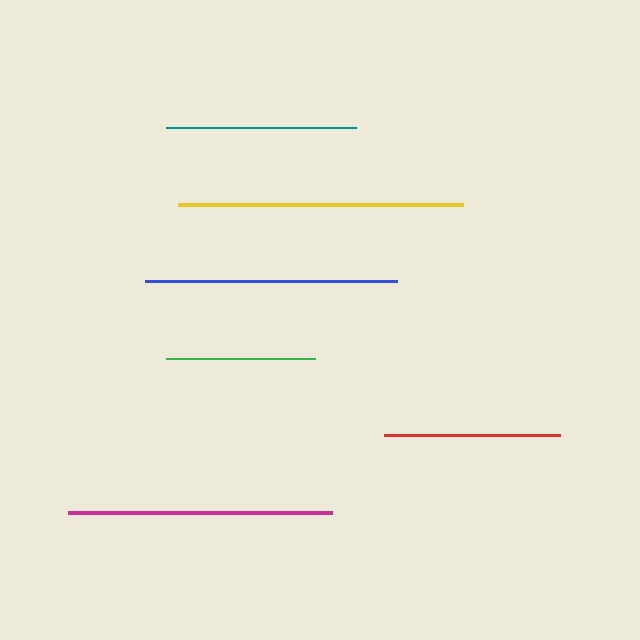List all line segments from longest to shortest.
From longest to shortest: yellow, magenta, blue, teal, red, green.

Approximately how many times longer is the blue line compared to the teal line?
The blue line is approximately 1.3 times the length of the teal line.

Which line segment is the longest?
The yellow line is the longest at approximately 284 pixels.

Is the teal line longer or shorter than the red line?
The teal line is longer than the red line.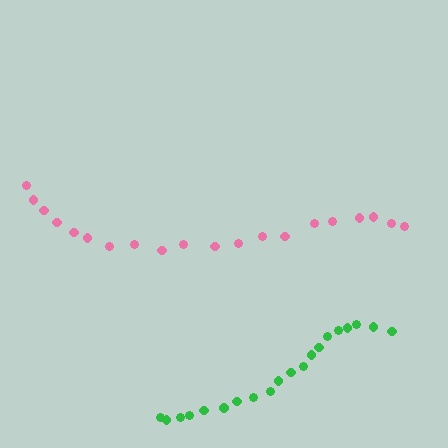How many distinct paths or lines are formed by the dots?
There are 2 distinct paths.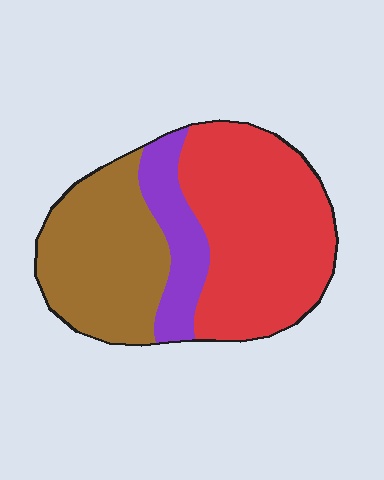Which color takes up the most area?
Red, at roughly 50%.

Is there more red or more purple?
Red.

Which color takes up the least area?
Purple, at roughly 15%.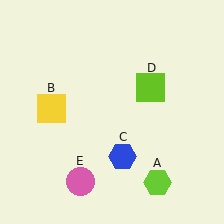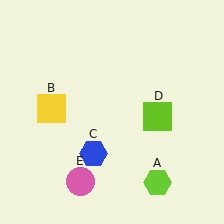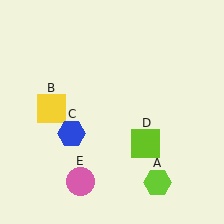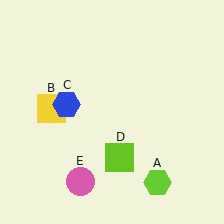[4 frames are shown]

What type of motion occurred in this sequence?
The blue hexagon (object C), lime square (object D) rotated clockwise around the center of the scene.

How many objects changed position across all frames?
2 objects changed position: blue hexagon (object C), lime square (object D).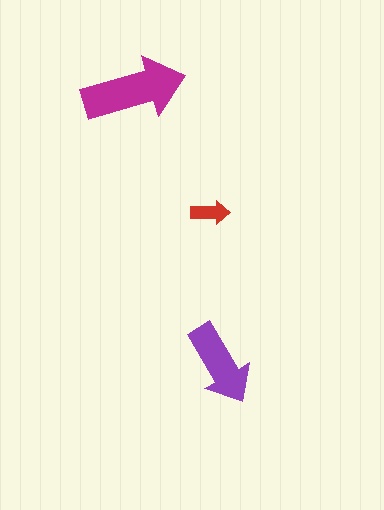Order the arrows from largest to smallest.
the magenta one, the purple one, the red one.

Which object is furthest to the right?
The purple arrow is rightmost.